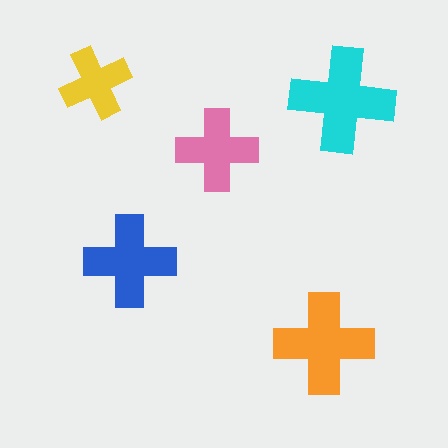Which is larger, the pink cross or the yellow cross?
The pink one.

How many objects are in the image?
There are 5 objects in the image.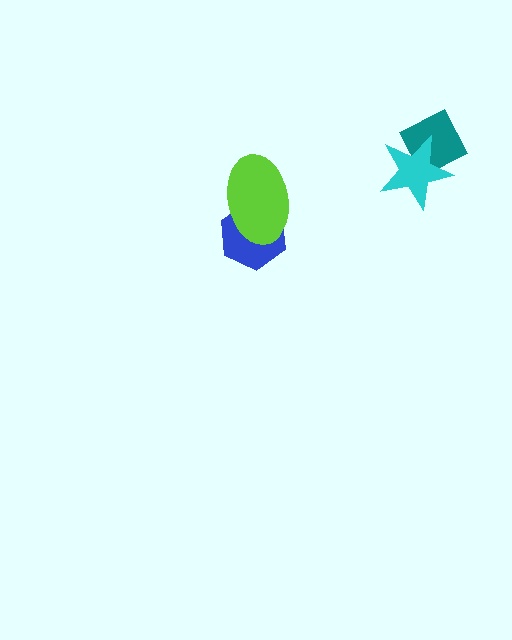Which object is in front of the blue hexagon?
The lime ellipse is in front of the blue hexagon.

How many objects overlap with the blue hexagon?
1 object overlaps with the blue hexagon.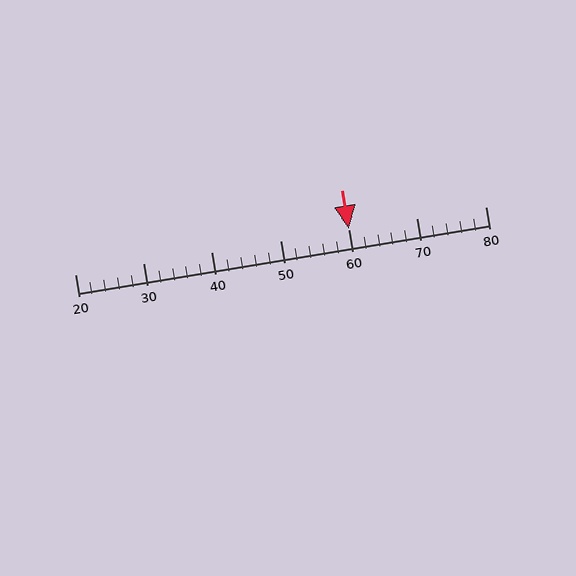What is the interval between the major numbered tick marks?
The major tick marks are spaced 10 units apart.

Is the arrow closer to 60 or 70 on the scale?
The arrow is closer to 60.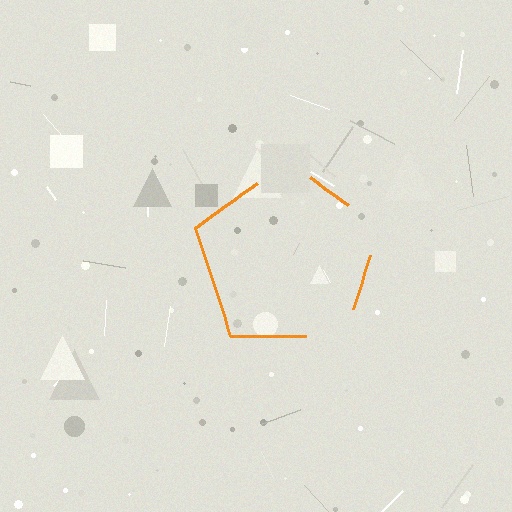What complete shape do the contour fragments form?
The contour fragments form a pentagon.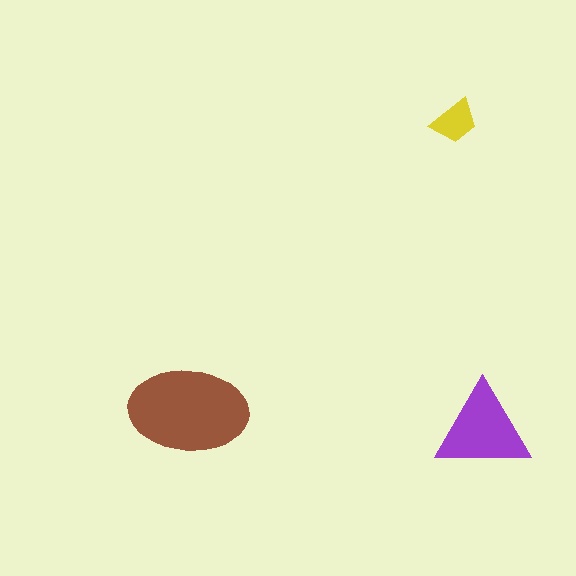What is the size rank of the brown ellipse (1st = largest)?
1st.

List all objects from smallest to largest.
The yellow trapezoid, the purple triangle, the brown ellipse.